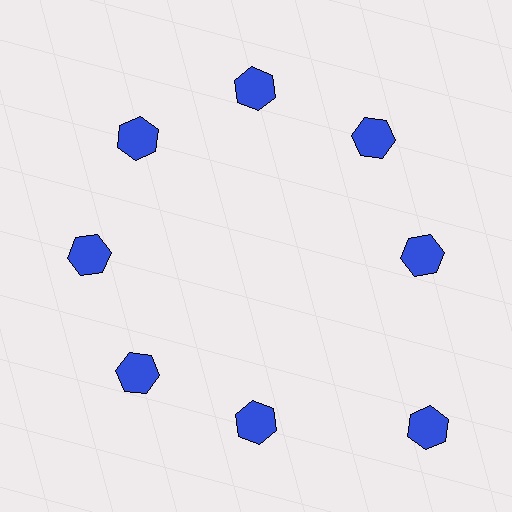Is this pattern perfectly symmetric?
No. The 8 blue hexagons are arranged in a ring, but one element near the 4 o'clock position is pushed outward from the center, breaking the 8-fold rotational symmetry.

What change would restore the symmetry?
The symmetry would be restored by moving it inward, back onto the ring so that all 8 hexagons sit at equal angles and equal distance from the center.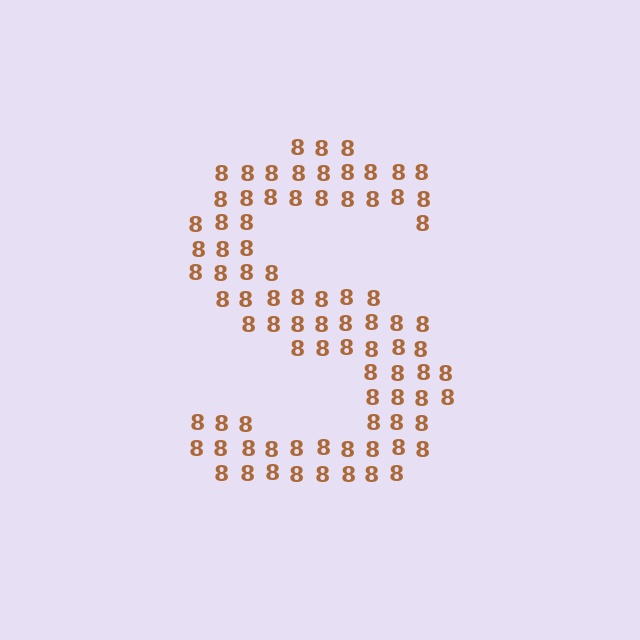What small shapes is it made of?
It is made of small digit 8's.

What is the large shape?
The large shape is the letter S.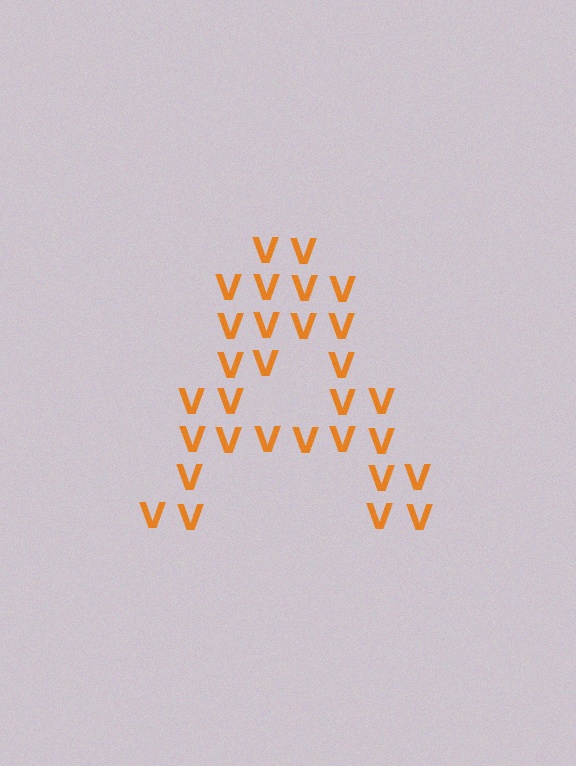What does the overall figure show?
The overall figure shows the letter A.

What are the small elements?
The small elements are letter V's.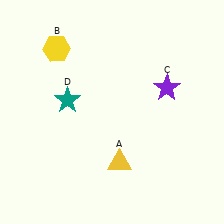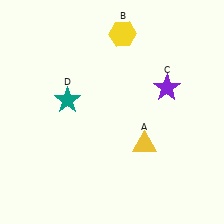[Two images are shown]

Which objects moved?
The objects that moved are: the yellow triangle (A), the yellow hexagon (B).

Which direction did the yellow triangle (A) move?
The yellow triangle (A) moved right.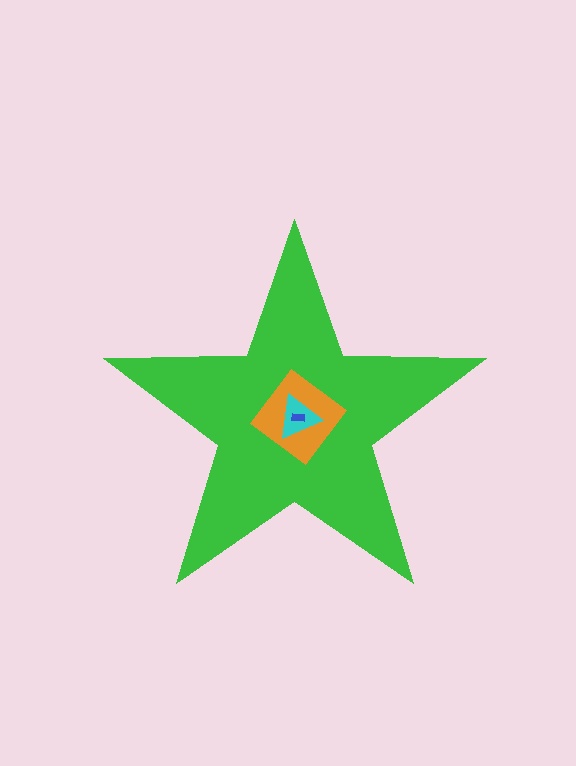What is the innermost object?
The blue rectangle.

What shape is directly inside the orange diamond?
The cyan triangle.